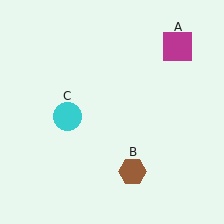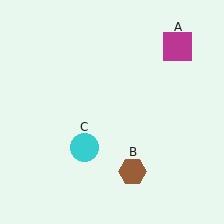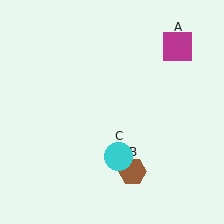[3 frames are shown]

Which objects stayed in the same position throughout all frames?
Magenta square (object A) and brown hexagon (object B) remained stationary.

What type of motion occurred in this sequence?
The cyan circle (object C) rotated counterclockwise around the center of the scene.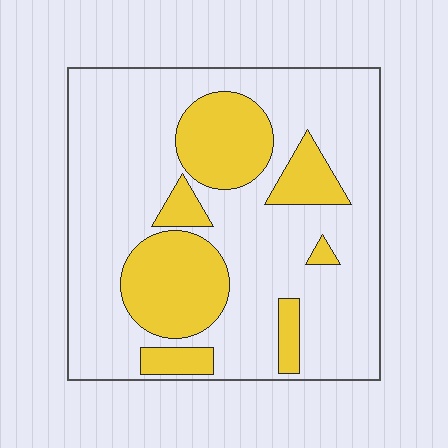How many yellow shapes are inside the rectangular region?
7.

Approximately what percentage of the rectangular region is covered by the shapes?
Approximately 25%.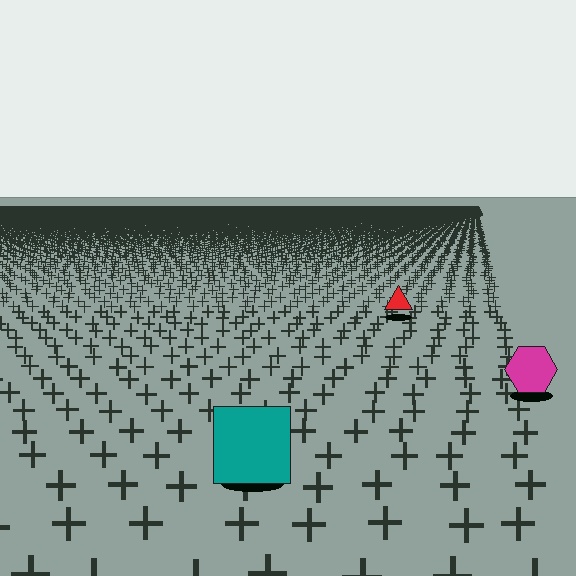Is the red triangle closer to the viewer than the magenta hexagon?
No. The magenta hexagon is closer — you can tell from the texture gradient: the ground texture is coarser near it.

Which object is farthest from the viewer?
The red triangle is farthest from the viewer. It appears smaller and the ground texture around it is denser.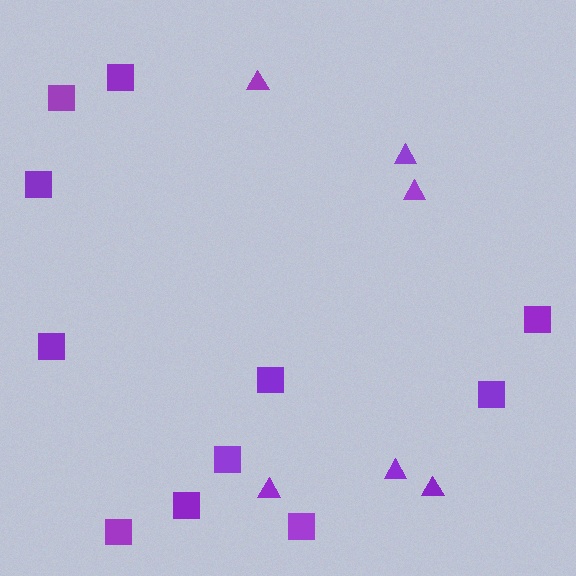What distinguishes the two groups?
There are 2 groups: one group of triangles (6) and one group of squares (11).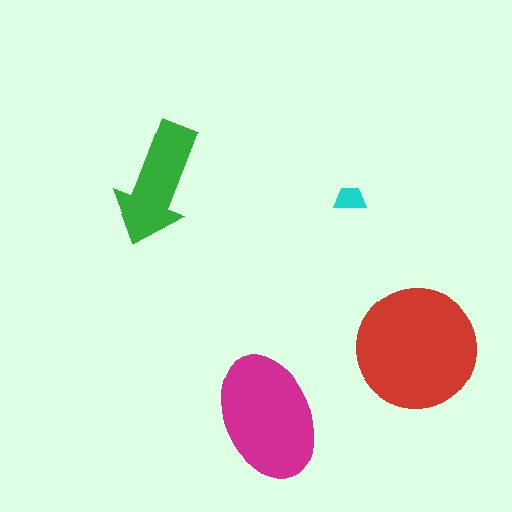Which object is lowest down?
The magenta ellipse is bottommost.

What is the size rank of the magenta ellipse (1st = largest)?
2nd.